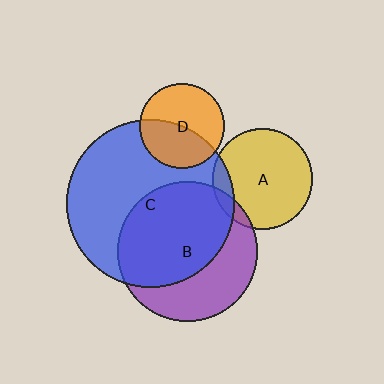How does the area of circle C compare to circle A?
Approximately 2.8 times.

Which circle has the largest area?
Circle C (blue).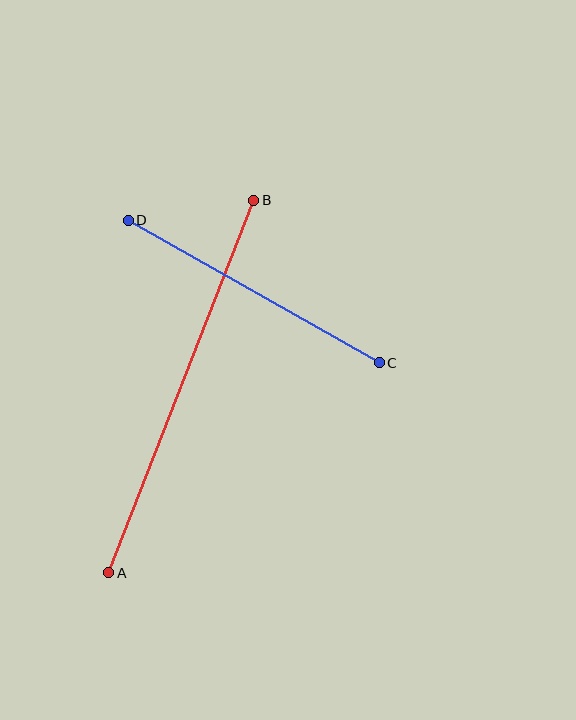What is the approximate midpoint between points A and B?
The midpoint is at approximately (181, 387) pixels.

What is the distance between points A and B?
The distance is approximately 400 pixels.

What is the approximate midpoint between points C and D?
The midpoint is at approximately (254, 292) pixels.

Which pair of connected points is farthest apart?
Points A and B are farthest apart.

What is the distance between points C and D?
The distance is approximately 289 pixels.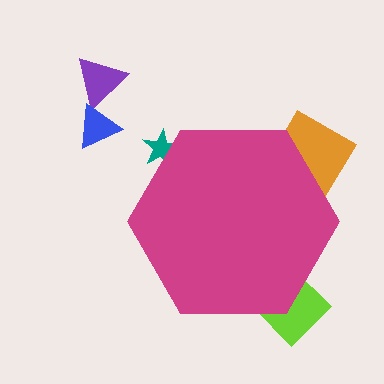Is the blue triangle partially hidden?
No, the blue triangle is fully visible.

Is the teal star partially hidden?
Yes, the teal star is partially hidden behind the magenta hexagon.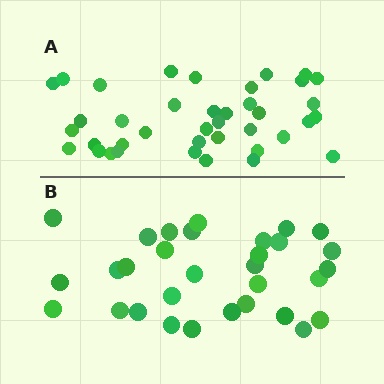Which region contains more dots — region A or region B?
Region A (the top region) has more dots.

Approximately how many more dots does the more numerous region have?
Region A has roughly 8 or so more dots than region B.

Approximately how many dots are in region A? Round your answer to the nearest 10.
About 40 dots. (The exact count is 39, which rounds to 40.)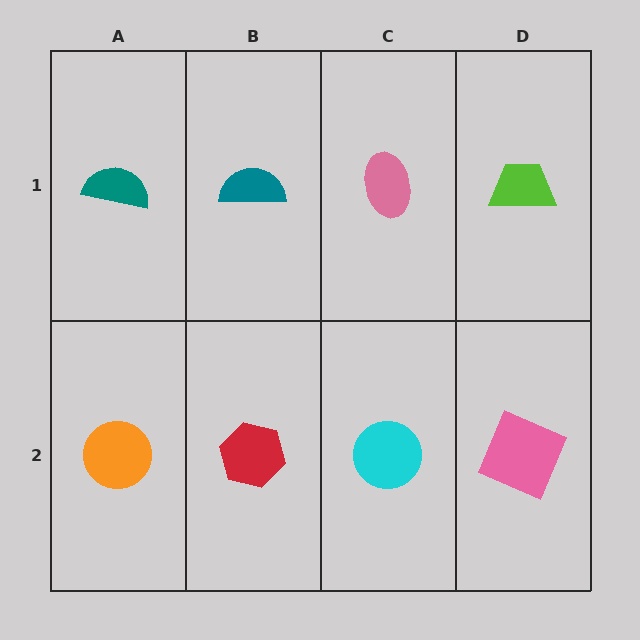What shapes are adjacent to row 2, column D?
A lime trapezoid (row 1, column D), a cyan circle (row 2, column C).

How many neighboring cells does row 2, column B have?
3.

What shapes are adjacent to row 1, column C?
A cyan circle (row 2, column C), a teal semicircle (row 1, column B), a lime trapezoid (row 1, column D).